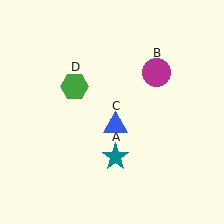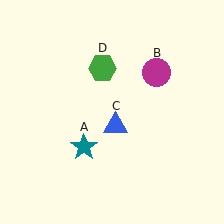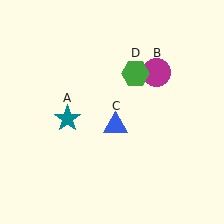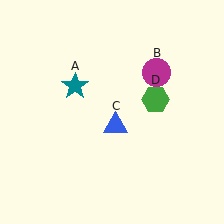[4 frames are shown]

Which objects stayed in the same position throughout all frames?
Magenta circle (object B) and blue triangle (object C) remained stationary.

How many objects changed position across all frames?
2 objects changed position: teal star (object A), green hexagon (object D).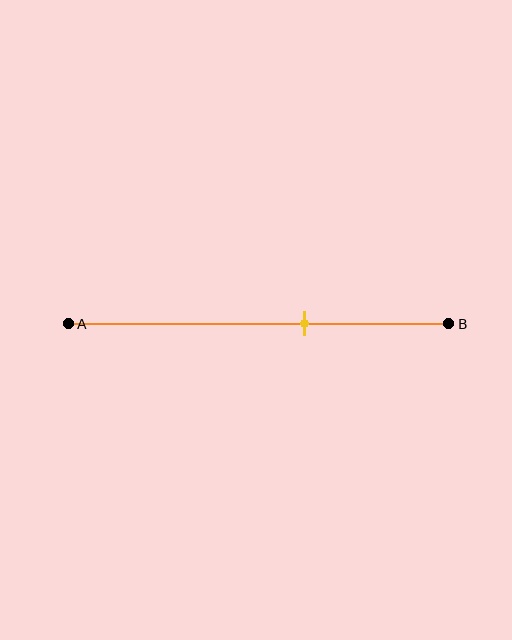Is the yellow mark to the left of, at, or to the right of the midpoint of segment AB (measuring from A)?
The yellow mark is to the right of the midpoint of segment AB.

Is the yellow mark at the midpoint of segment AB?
No, the mark is at about 60% from A, not at the 50% midpoint.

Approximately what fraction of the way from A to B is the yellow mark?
The yellow mark is approximately 60% of the way from A to B.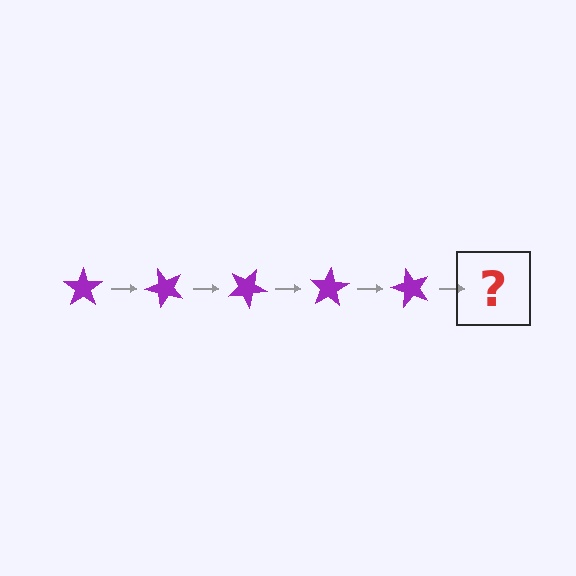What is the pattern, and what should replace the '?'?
The pattern is that the star rotates 50 degrees each step. The '?' should be a purple star rotated 250 degrees.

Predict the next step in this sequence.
The next step is a purple star rotated 250 degrees.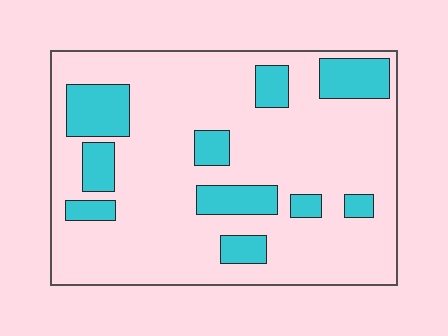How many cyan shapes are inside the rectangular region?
10.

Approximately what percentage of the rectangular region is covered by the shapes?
Approximately 20%.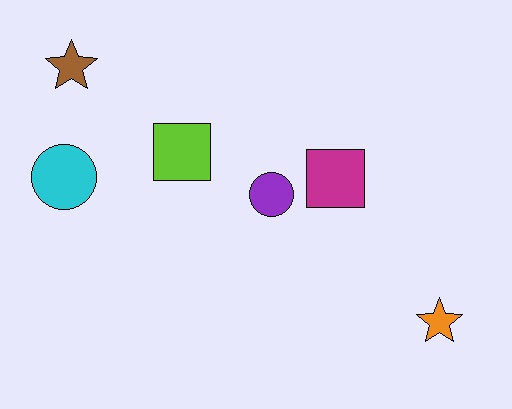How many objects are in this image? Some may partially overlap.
There are 6 objects.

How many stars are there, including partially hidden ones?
There are 2 stars.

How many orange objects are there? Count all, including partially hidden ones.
There is 1 orange object.